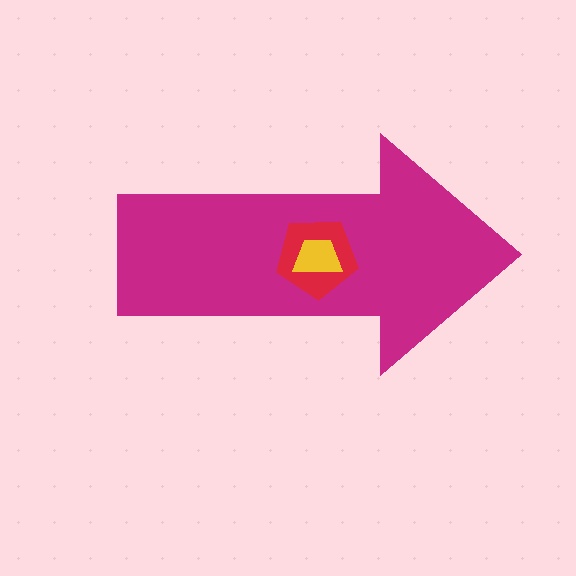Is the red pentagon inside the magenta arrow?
Yes.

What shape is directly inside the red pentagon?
The yellow trapezoid.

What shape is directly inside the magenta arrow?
The red pentagon.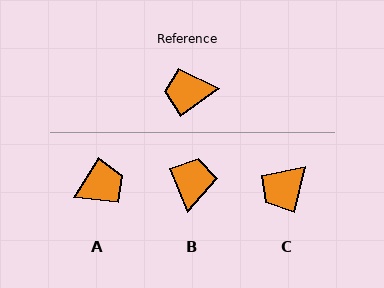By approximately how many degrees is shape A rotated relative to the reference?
Approximately 158 degrees clockwise.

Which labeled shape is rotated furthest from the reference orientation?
A, about 158 degrees away.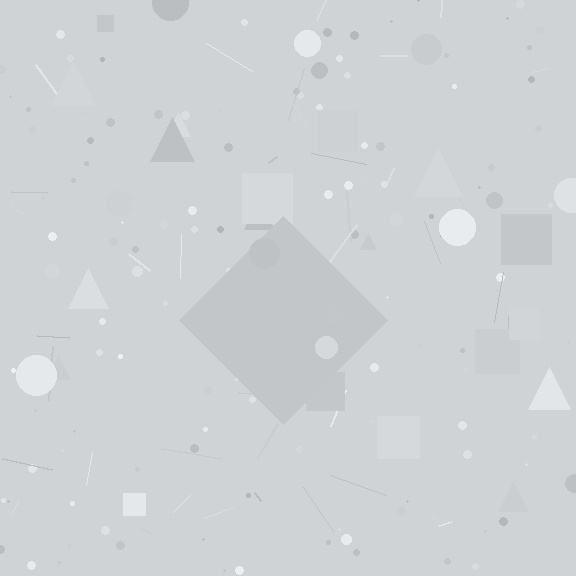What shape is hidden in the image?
A diamond is hidden in the image.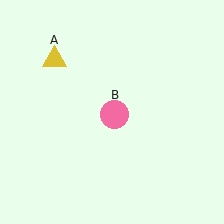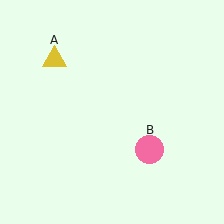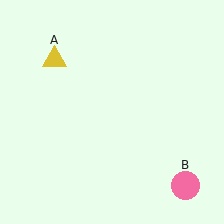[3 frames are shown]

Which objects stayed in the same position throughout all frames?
Yellow triangle (object A) remained stationary.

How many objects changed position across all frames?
1 object changed position: pink circle (object B).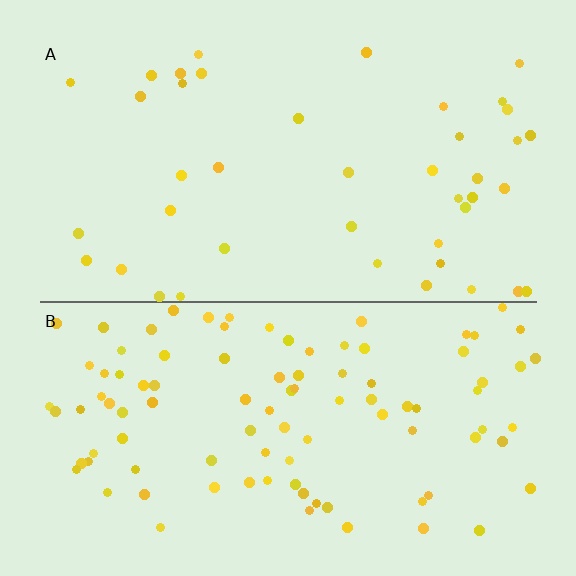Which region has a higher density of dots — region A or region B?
B (the bottom).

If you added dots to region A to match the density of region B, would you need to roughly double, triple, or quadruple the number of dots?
Approximately double.